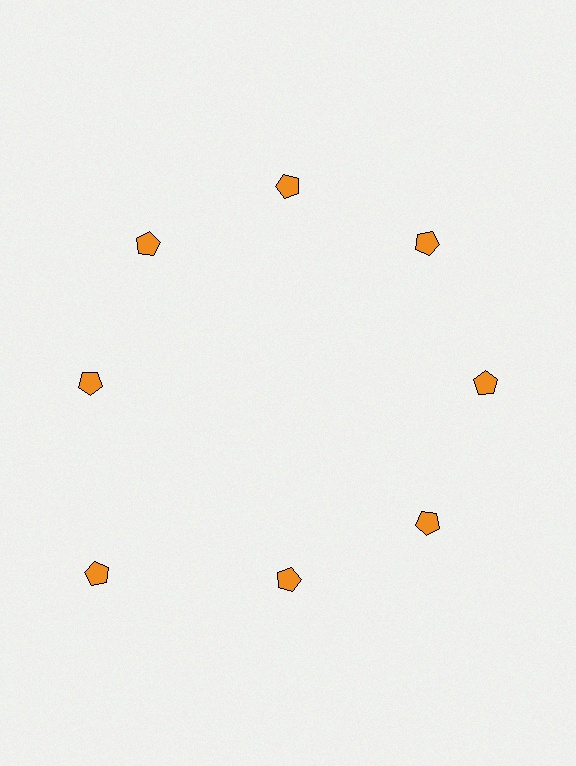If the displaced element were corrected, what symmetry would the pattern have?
It would have 8-fold rotational symmetry — the pattern would map onto itself every 45 degrees.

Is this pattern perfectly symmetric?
No. The 8 orange pentagons are arranged in a ring, but one element near the 8 o'clock position is pushed outward from the center, breaking the 8-fold rotational symmetry.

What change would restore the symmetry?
The symmetry would be restored by moving it inward, back onto the ring so that all 8 pentagons sit at equal angles and equal distance from the center.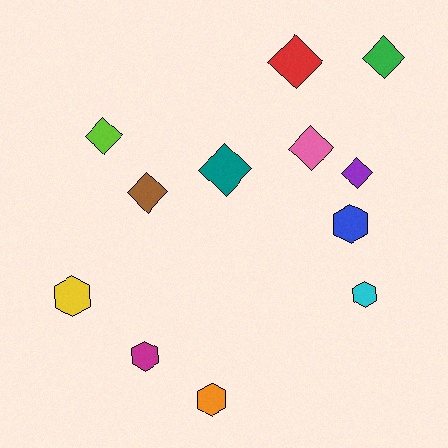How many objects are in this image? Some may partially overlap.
There are 12 objects.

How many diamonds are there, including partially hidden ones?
There are 7 diamonds.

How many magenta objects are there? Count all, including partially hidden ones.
There is 1 magenta object.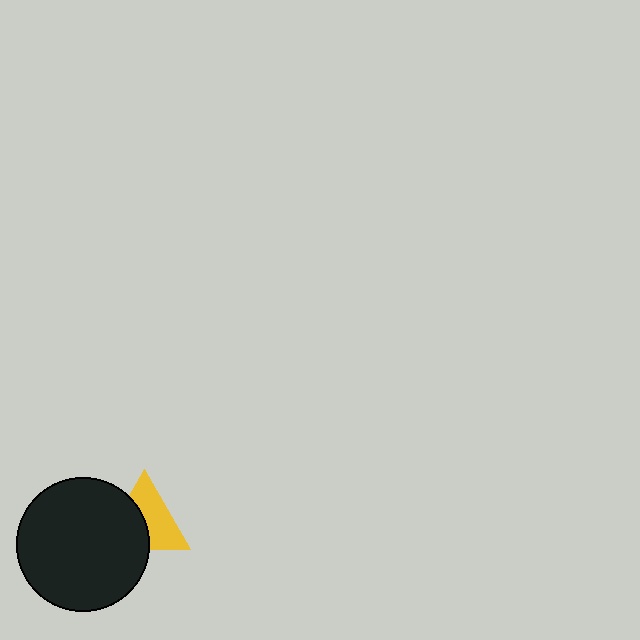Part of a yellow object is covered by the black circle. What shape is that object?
It is a triangle.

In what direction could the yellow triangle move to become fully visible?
The yellow triangle could move right. That would shift it out from behind the black circle entirely.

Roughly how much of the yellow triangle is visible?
About half of it is visible (roughly 56%).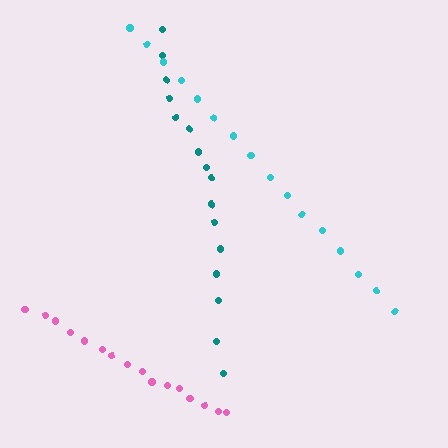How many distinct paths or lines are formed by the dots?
There are 3 distinct paths.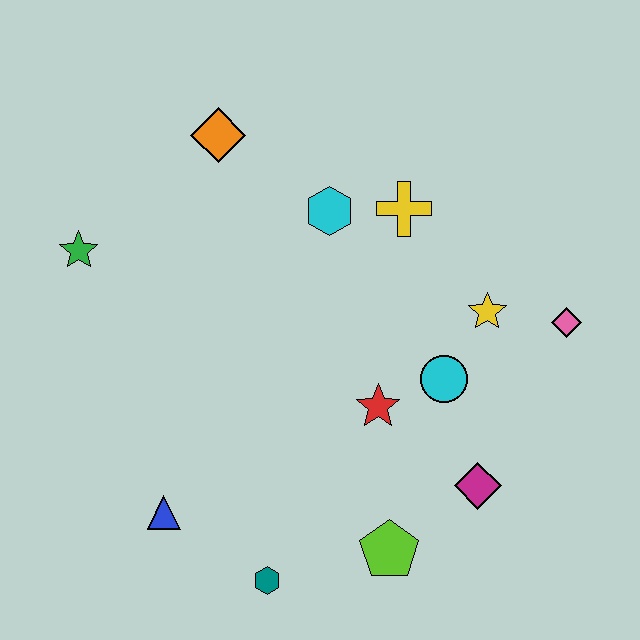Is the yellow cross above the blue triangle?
Yes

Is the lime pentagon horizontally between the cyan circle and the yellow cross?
No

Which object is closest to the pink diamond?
The yellow star is closest to the pink diamond.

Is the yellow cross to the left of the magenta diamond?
Yes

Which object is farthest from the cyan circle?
The green star is farthest from the cyan circle.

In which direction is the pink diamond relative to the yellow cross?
The pink diamond is to the right of the yellow cross.